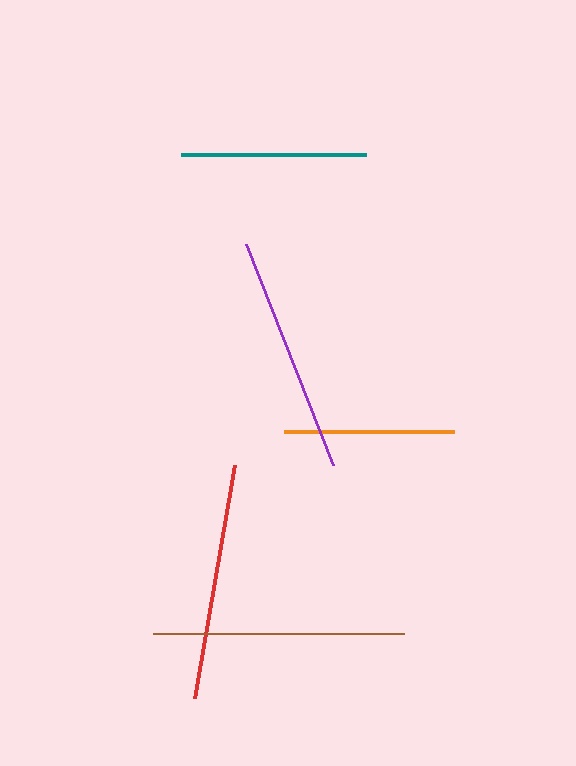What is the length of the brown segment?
The brown segment is approximately 252 pixels long.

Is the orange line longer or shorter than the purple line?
The purple line is longer than the orange line.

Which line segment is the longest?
The brown line is the longest at approximately 252 pixels.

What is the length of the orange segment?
The orange segment is approximately 170 pixels long.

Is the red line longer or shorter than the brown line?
The brown line is longer than the red line.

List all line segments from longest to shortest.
From longest to shortest: brown, purple, red, teal, orange.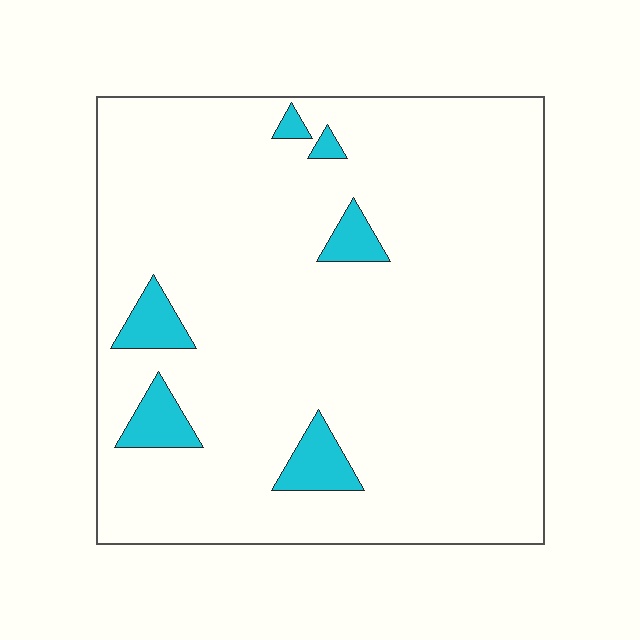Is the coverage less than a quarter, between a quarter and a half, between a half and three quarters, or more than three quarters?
Less than a quarter.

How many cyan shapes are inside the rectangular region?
6.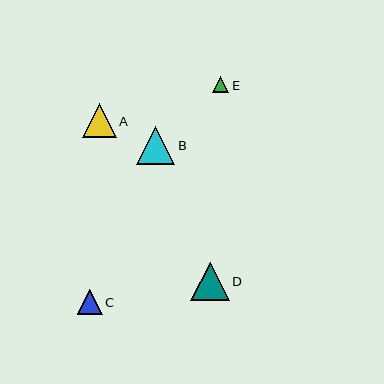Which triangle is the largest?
Triangle D is the largest with a size of approximately 38 pixels.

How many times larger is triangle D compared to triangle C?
Triangle D is approximately 1.5 times the size of triangle C.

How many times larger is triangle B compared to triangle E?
Triangle B is approximately 2.4 times the size of triangle E.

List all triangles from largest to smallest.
From largest to smallest: D, B, A, C, E.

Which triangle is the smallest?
Triangle E is the smallest with a size of approximately 16 pixels.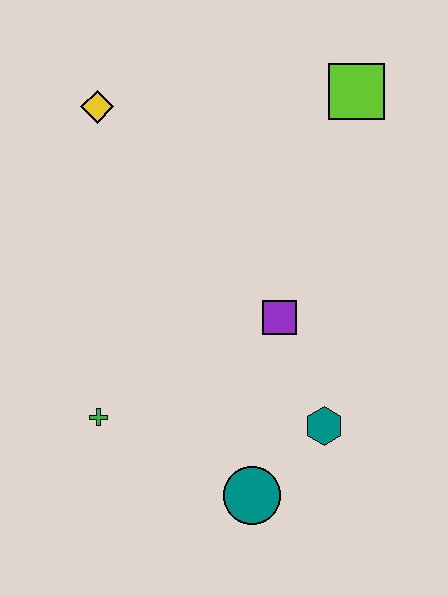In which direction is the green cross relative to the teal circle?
The green cross is to the left of the teal circle.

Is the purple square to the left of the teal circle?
No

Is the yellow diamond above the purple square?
Yes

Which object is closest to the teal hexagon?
The teal circle is closest to the teal hexagon.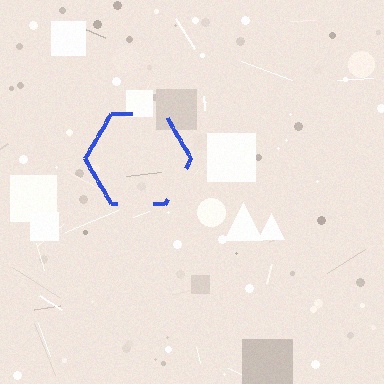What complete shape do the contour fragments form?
The contour fragments form a hexagon.